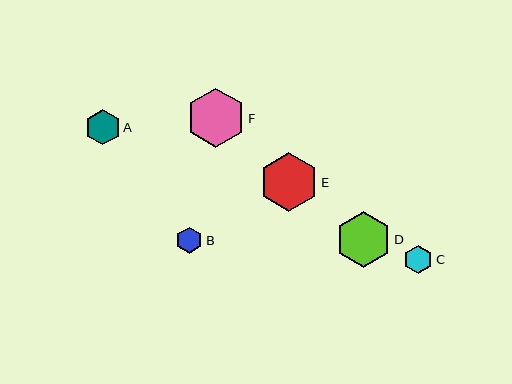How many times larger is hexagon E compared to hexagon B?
Hexagon E is approximately 2.2 times the size of hexagon B.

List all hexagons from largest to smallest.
From largest to smallest: F, E, D, A, C, B.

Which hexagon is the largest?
Hexagon F is the largest with a size of approximately 59 pixels.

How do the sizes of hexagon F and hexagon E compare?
Hexagon F and hexagon E are approximately the same size.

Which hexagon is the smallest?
Hexagon B is the smallest with a size of approximately 27 pixels.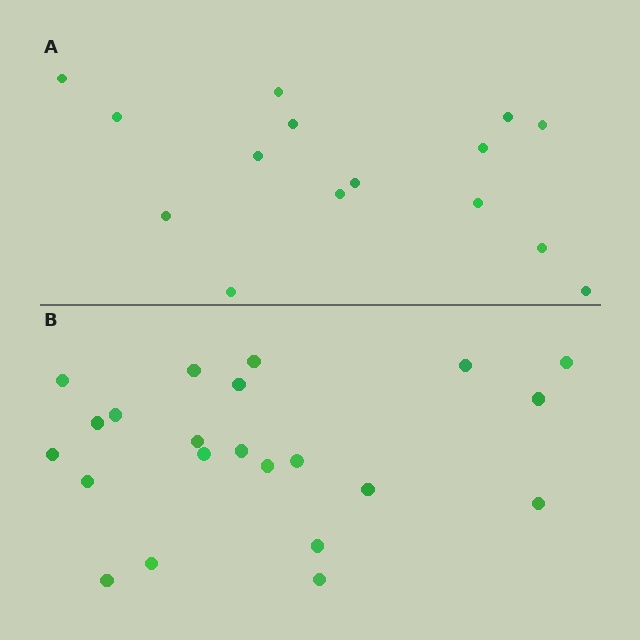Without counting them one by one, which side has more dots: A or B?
Region B (the bottom region) has more dots.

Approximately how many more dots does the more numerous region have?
Region B has roughly 8 or so more dots than region A.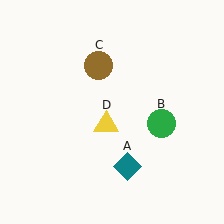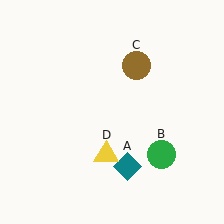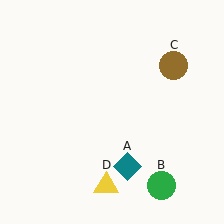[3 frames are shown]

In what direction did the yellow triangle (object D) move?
The yellow triangle (object D) moved down.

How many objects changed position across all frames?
3 objects changed position: green circle (object B), brown circle (object C), yellow triangle (object D).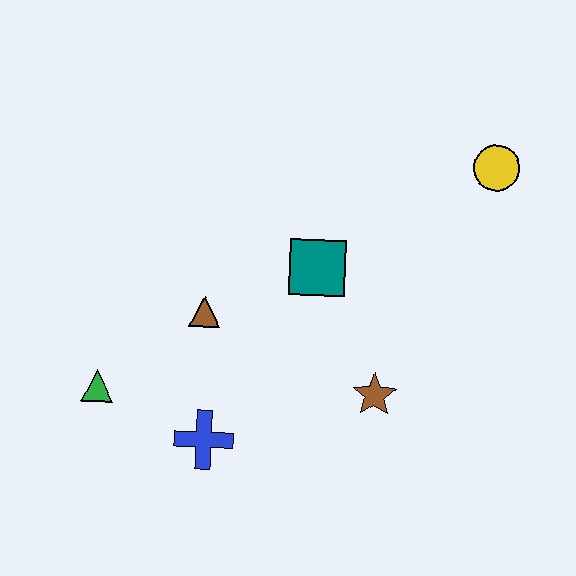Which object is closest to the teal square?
The brown triangle is closest to the teal square.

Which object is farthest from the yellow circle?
The green triangle is farthest from the yellow circle.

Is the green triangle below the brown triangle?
Yes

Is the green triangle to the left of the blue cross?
Yes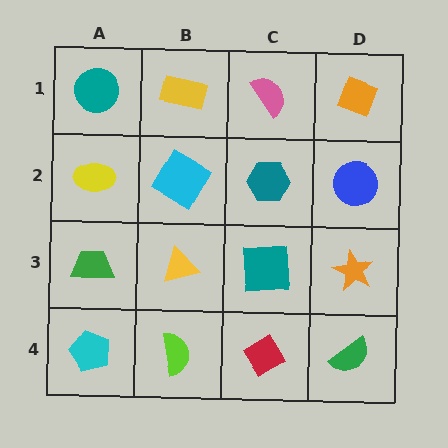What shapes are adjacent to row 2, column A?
A teal circle (row 1, column A), a green trapezoid (row 3, column A), a cyan diamond (row 2, column B).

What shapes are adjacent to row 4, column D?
An orange star (row 3, column D), a red diamond (row 4, column C).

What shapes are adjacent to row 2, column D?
An orange diamond (row 1, column D), an orange star (row 3, column D), a teal hexagon (row 2, column C).